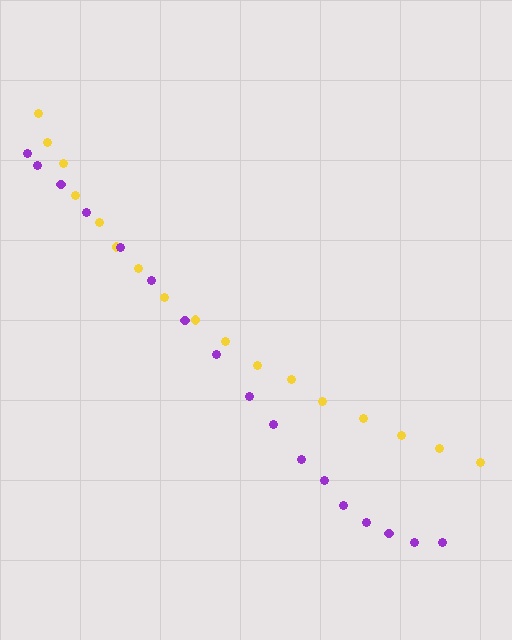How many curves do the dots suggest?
There are 2 distinct paths.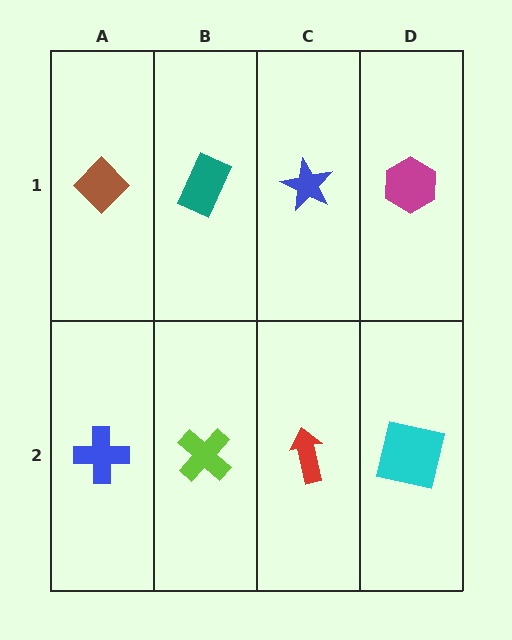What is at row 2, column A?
A blue cross.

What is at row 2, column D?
A cyan square.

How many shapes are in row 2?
4 shapes.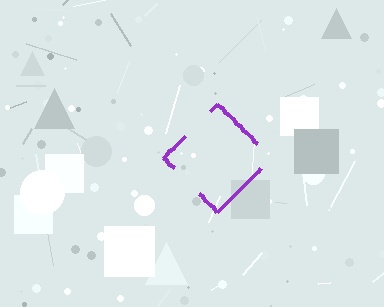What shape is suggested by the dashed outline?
The dashed outline suggests a diamond.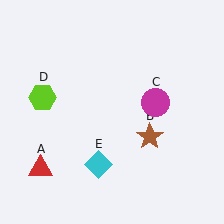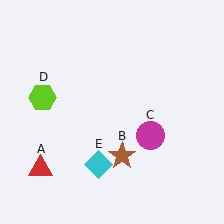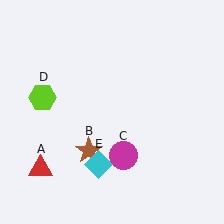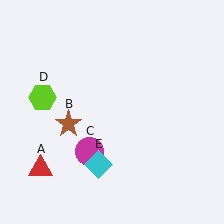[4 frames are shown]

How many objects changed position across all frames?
2 objects changed position: brown star (object B), magenta circle (object C).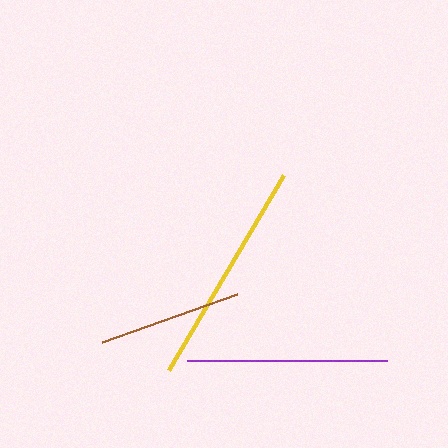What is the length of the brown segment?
The brown segment is approximately 144 pixels long.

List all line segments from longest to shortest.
From longest to shortest: yellow, purple, brown.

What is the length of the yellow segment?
The yellow segment is approximately 226 pixels long.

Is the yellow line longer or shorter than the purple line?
The yellow line is longer than the purple line.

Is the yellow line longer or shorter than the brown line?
The yellow line is longer than the brown line.